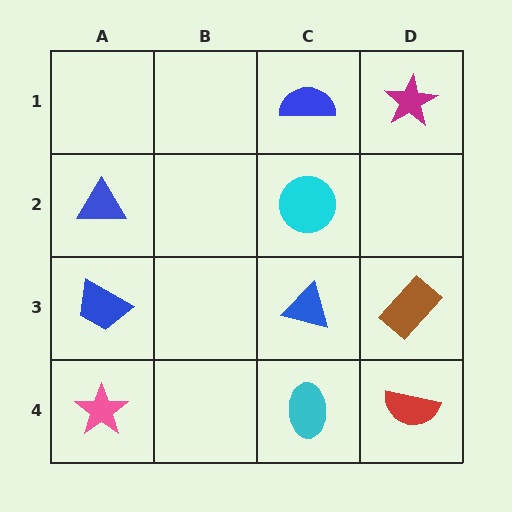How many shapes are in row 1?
2 shapes.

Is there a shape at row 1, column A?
No, that cell is empty.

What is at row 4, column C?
A cyan ellipse.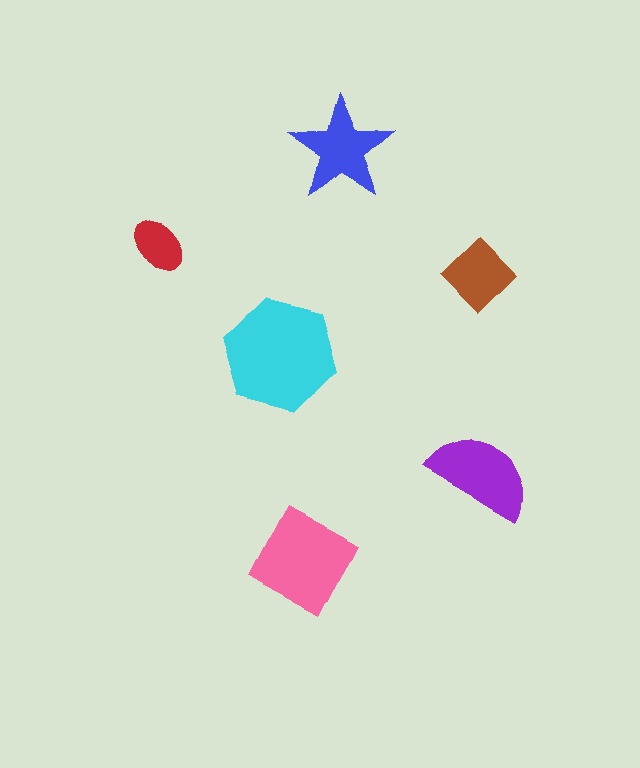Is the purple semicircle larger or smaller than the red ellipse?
Larger.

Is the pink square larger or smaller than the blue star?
Larger.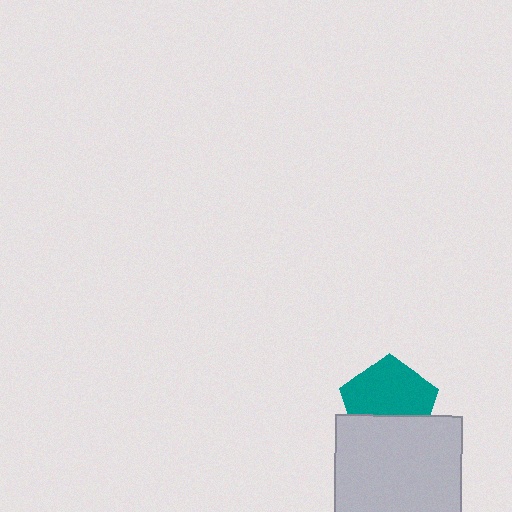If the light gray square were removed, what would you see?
You would see the complete teal pentagon.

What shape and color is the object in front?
The object in front is a light gray square.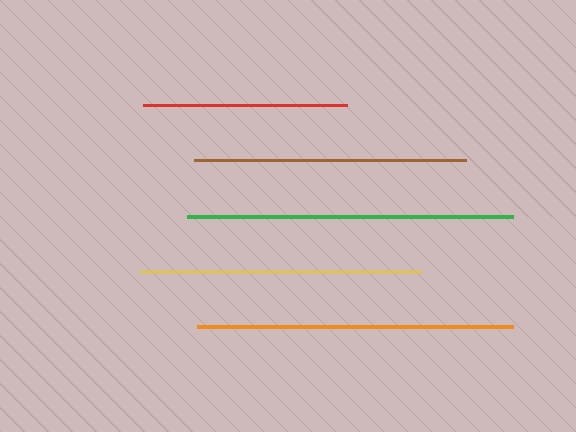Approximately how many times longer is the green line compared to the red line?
The green line is approximately 1.6 times the length of the red line.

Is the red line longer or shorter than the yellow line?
The yellow line is longer than the red line.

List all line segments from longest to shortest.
From longest to shortest: green, orange, yellow, brown, red.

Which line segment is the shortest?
The red line is the shortest at approximately 203 pixels.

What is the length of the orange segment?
The orange segment is approximately 316 pixels long.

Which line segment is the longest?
The green line is the longest at approximately 327 pixels.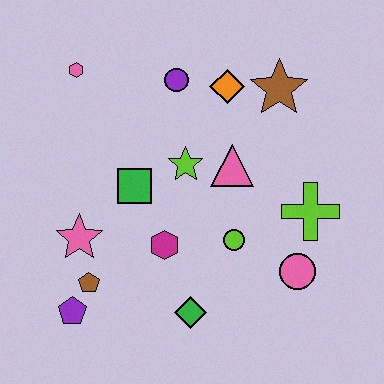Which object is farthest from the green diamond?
The pink hexagon is farthest from the green diamond.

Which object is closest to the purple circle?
The orange diamond is closest to the purple circle.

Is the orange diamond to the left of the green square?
No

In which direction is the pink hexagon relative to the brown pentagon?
The pink hexagon is above the brown pentagon.